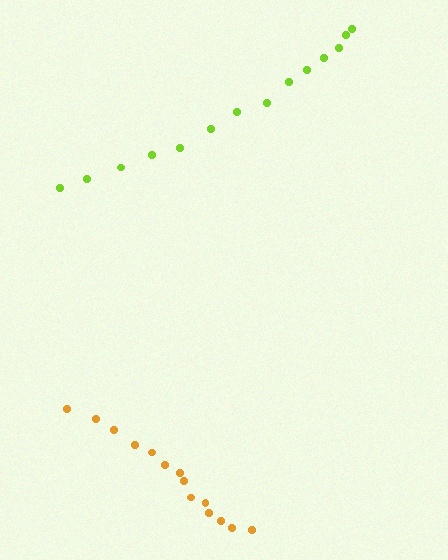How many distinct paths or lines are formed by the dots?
There are 2 distinct paths.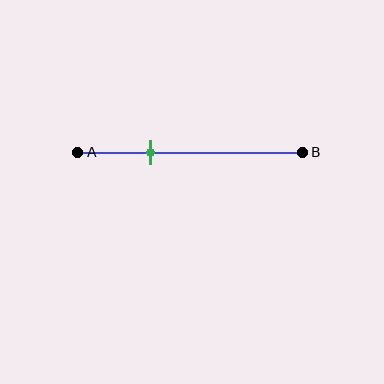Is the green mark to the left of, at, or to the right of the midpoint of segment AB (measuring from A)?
The green mark is to the left of the midpoint of segment AB.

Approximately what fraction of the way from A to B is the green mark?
The green mark is approximately 30% of the way from A to B.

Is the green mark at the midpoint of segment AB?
No, the mark is at about 30% from A, not at the 50% midpoint.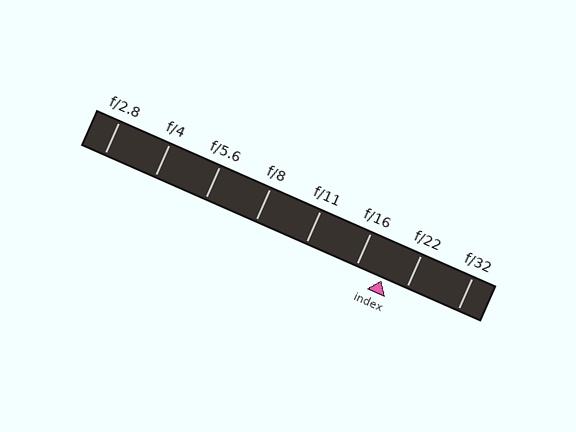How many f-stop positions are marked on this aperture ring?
There are 8 f-stop positions marked.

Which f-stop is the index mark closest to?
The index mark is closest to f/22.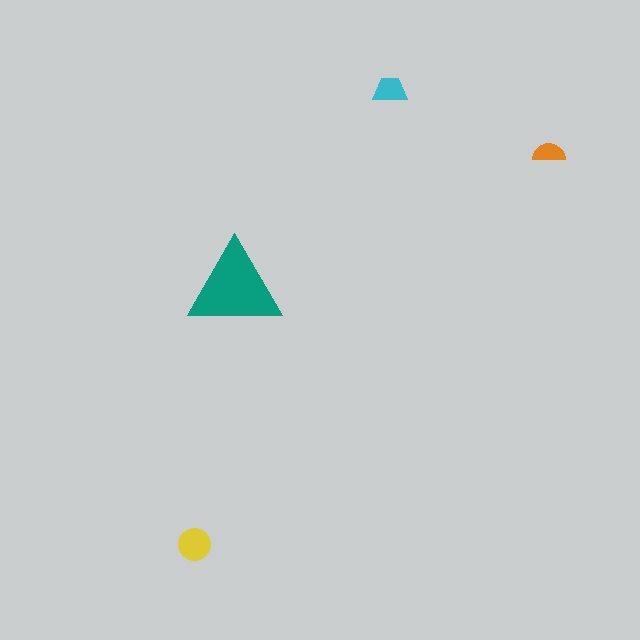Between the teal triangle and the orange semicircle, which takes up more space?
The teal triangle.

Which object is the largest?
The teal triangle.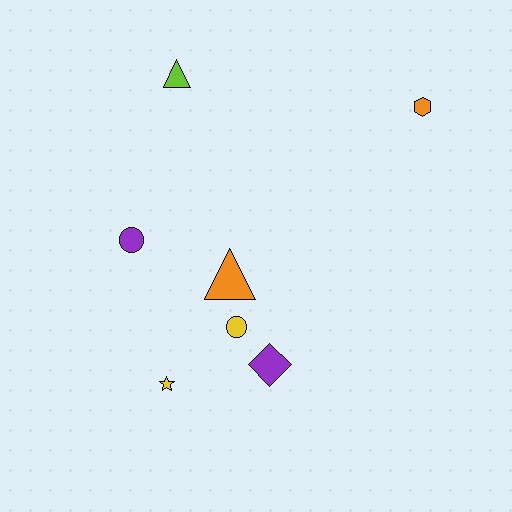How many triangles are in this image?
There are 2 triangles.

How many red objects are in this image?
There are no red objects.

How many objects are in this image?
There are 7 objects.